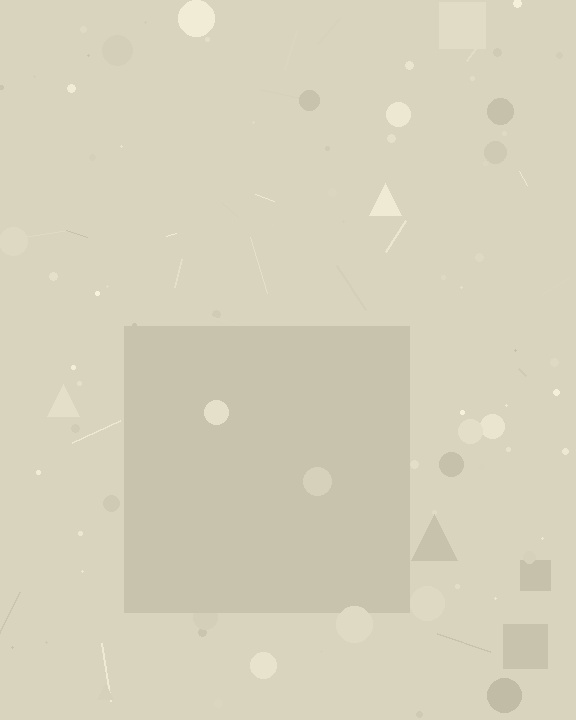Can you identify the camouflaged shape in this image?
The camouflaged shape is a square.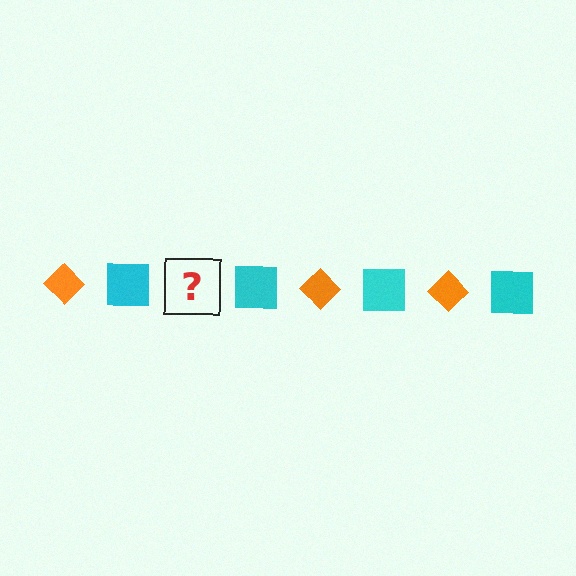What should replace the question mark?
The question mark should be replaced with an orange diamond.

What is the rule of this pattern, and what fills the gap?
The rule is that the pattern alternates between orange diamond and cyan square. The gap should be filled with an orange diamond.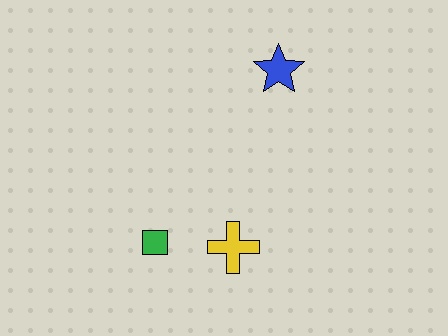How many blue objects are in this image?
There is 1 blue object.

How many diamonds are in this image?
There are no diamonds.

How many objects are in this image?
There are 3 objects.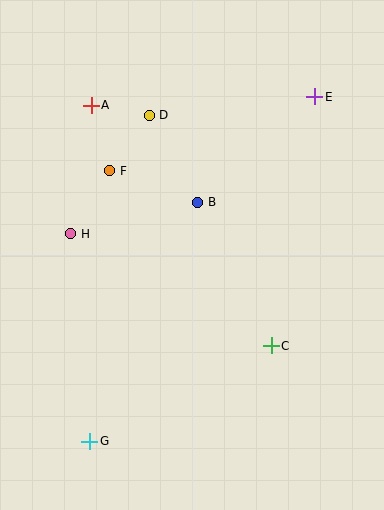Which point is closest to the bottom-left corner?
Point G is closest to the bottom-left corner.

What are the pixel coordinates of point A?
Point A is at (91, 105).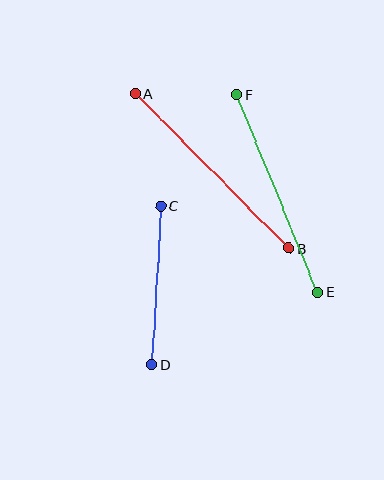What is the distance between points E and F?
The distance is approximately 214 pixels.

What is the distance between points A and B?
The distance is approximately 217 pixels.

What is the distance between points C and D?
The distance is approximately 159 pixels.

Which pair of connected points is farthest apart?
Points A and B are farthest apart.